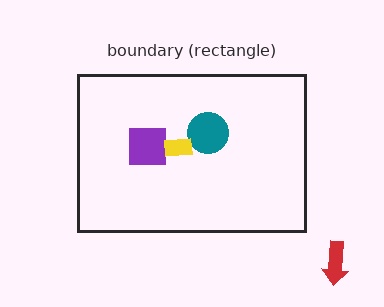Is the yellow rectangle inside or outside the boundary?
Inside.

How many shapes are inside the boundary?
3 inside, 1 outside.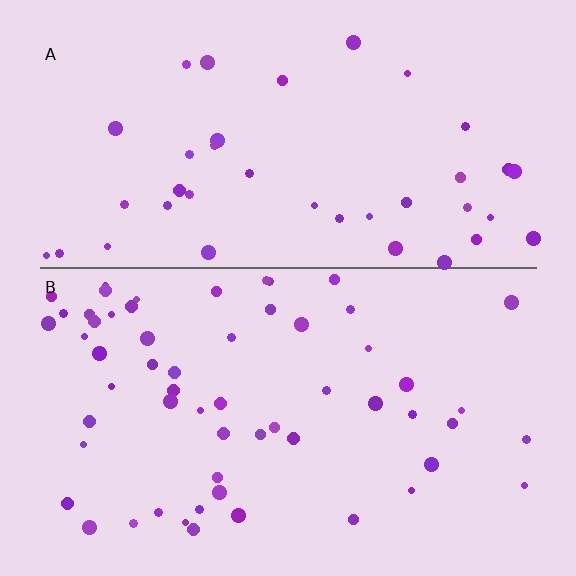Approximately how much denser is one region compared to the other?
Approximately 1.5× — region B over region A.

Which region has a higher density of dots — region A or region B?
B (the bottom).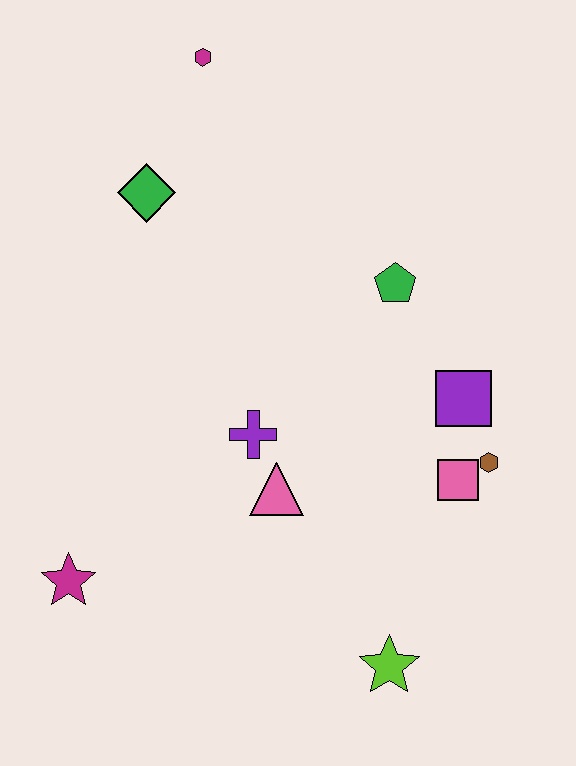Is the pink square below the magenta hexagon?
Yes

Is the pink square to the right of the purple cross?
Yes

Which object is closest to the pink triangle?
The purple cross is closest to the pink triangle.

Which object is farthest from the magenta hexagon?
The lime star is farthest from the magenta hexagon.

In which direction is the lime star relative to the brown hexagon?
The lime star is below the brown hexagon.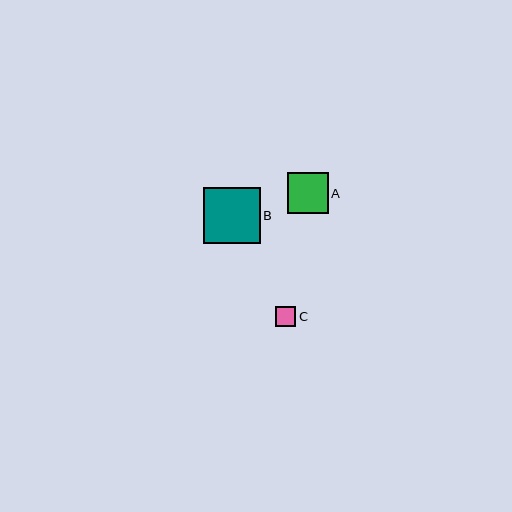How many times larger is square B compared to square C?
Square B is approximately 2.7 times the size of square C.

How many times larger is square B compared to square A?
Square B is approximately 1.4 times the size of square A.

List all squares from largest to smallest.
From largest to smallest: B, A, C.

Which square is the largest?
Square B is the largest with a size of approximately 56 pixels.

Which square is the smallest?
Square C is the smallest with a size of approximately 20 pixels.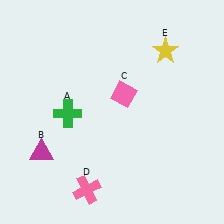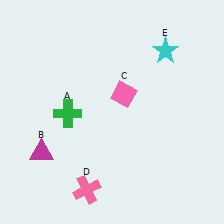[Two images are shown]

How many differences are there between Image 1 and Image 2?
There is 1 difference between the two images.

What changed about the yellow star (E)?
In Image 1, E is yellow. In Image 2, it changed to cyan.